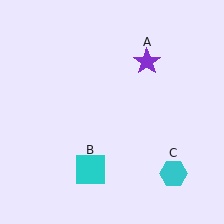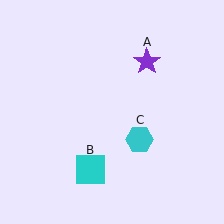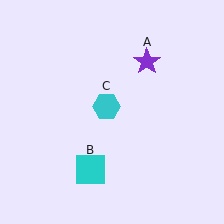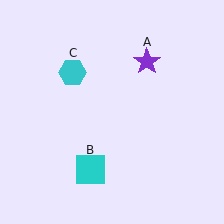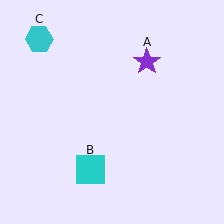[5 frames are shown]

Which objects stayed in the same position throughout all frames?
Purple star (object A) and cyan square (object B) remained stationary.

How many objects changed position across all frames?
1 object changed position: cyan hexagon (object C).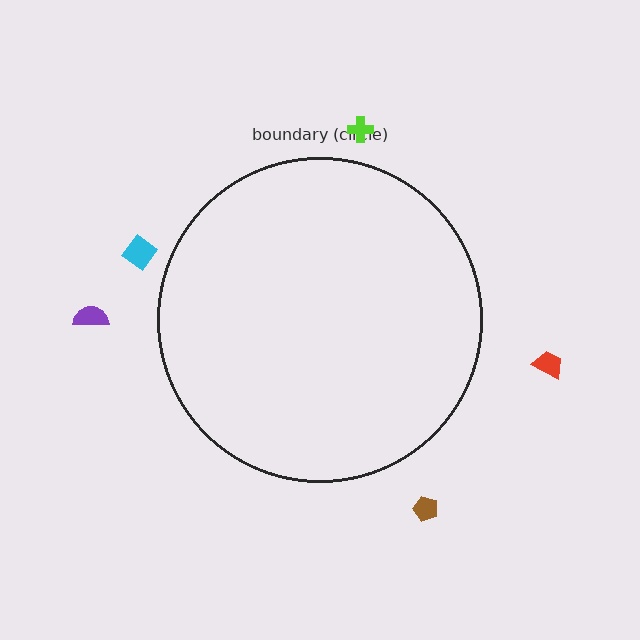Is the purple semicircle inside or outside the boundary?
Outside.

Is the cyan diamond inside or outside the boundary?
Outside.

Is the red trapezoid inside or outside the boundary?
Outside.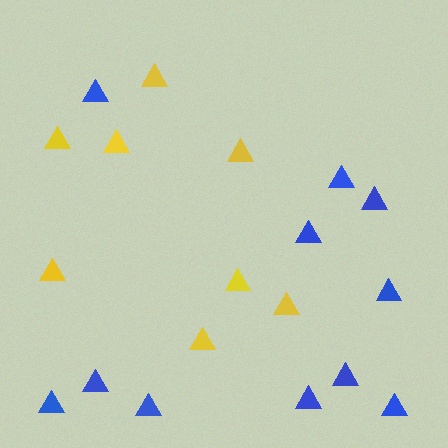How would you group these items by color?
There are 2 groups: one group of yellow triangles (8) and one group of blue triangles (11).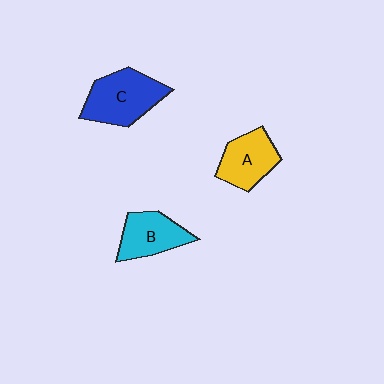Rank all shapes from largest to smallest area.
From largest to smallest: C (blue), A (yellow), B (cyan).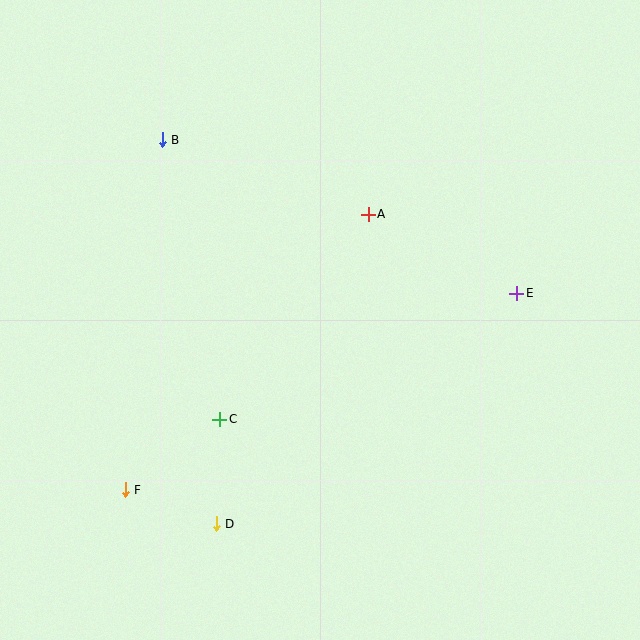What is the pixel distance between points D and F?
The distance between D and F is 97 pixels.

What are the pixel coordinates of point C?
Point C is at (220, 419).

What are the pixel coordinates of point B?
Point B is at (162, 140).